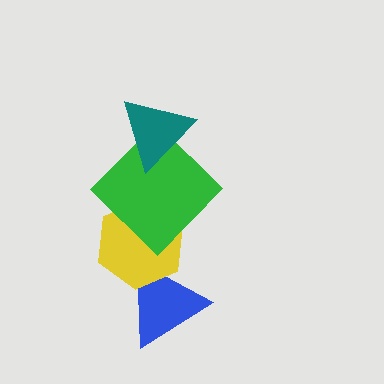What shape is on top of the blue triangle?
The yellow hexagon is on top of the blue triangle.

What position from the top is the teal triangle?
The teal triangle is 1st from the top.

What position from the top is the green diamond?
The green diamond is 2nd from the top.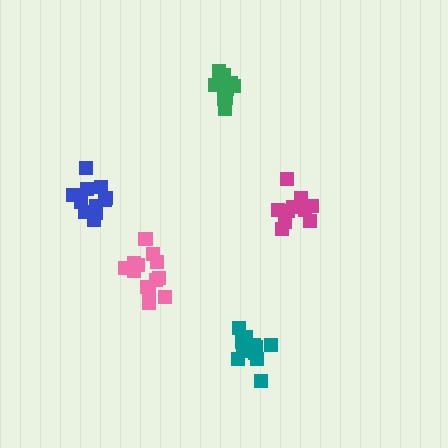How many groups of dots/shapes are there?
There are 5 groups.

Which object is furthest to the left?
The blue cluster is leftmost.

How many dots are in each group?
Group 1: 11 dots, Group 2: 13 dots, Group 3: 13 dots, Group 4: 11 dots, Group 5: 13 dots (61 total).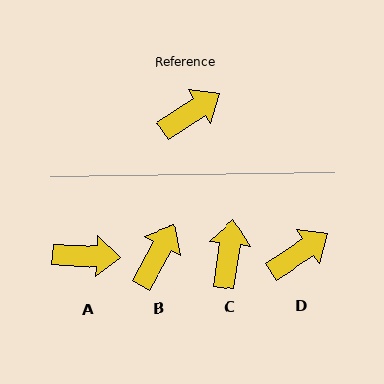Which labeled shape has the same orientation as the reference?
D.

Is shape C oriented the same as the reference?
No, it is off by about 48 degrees.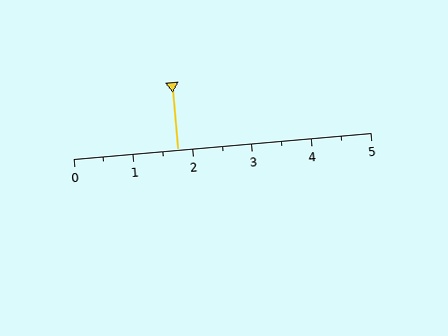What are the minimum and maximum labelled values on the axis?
The axis runs from 0 to 5.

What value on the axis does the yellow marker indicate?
The marker indicates approximately 1.8.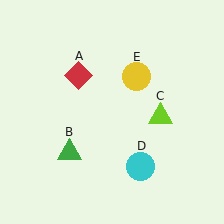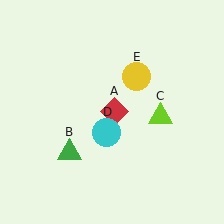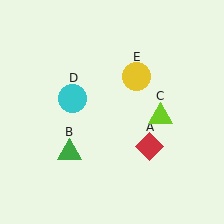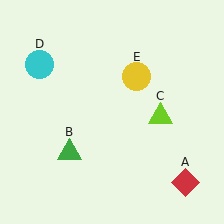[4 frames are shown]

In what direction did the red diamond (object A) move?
The red diamond (object A) moved down and to the right.